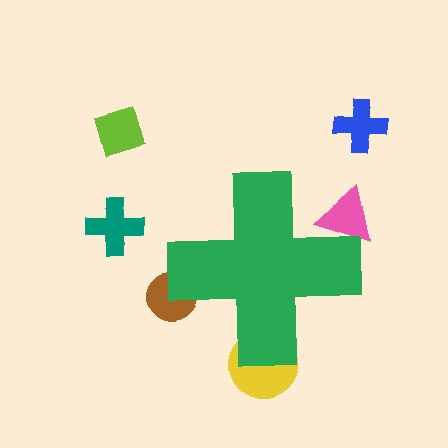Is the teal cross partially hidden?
No, the teal cross is fully visible.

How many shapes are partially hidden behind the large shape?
3 shapes are partially hidden.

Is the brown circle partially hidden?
Yes, the brown circle is partially hidden behind the green cross.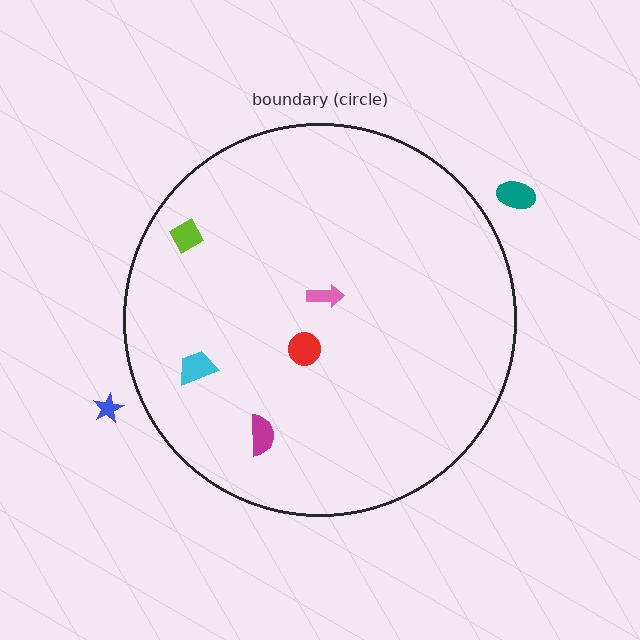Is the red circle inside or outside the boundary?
Inside.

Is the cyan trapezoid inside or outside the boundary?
Inside.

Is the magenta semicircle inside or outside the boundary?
Inside.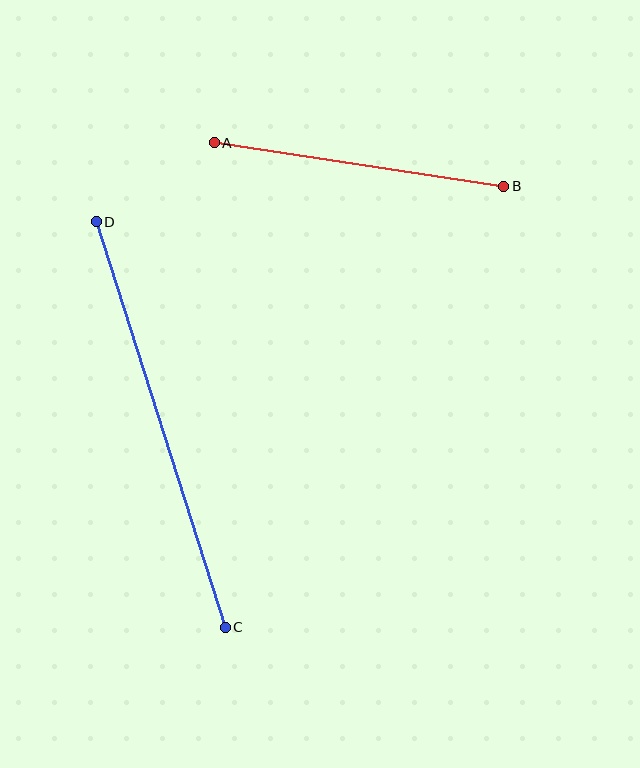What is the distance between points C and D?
The distance is approximately 426 pixels.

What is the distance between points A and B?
The distance is approximately 293 pixels.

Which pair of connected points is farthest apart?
Points C and D are farthest apart.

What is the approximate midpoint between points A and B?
The midpoint is at approximately (359, 165) pixels.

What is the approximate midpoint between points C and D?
The midpoint is at approximately (161, 424) pixels.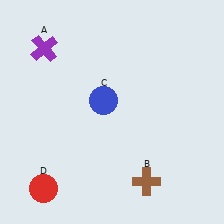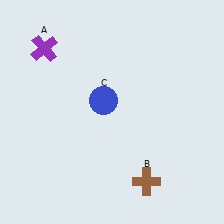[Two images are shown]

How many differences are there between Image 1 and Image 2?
There is 1 difference between the two images.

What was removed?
The red circle (D) was removed in Image 2.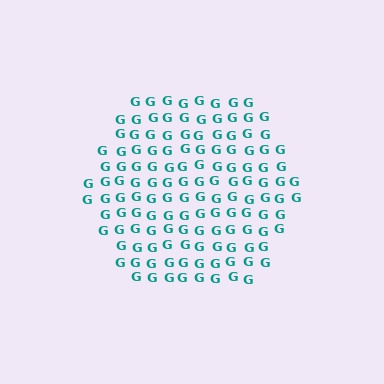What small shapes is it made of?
It is made of small letter G's.